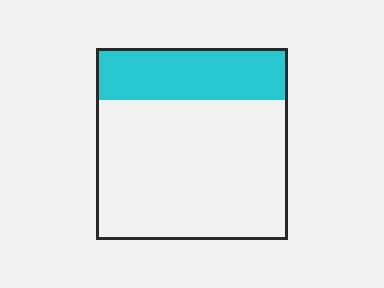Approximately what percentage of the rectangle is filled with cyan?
Approximately 25%.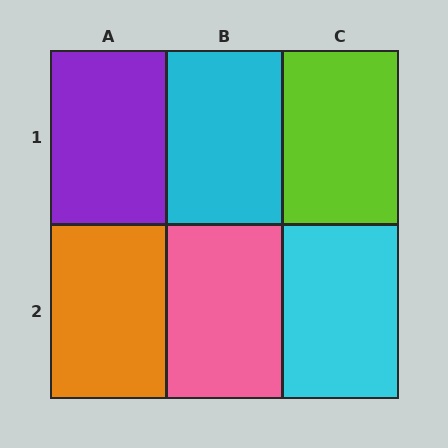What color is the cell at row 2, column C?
Cyan.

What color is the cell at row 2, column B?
Pink.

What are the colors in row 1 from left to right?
Purple, cyan, lime.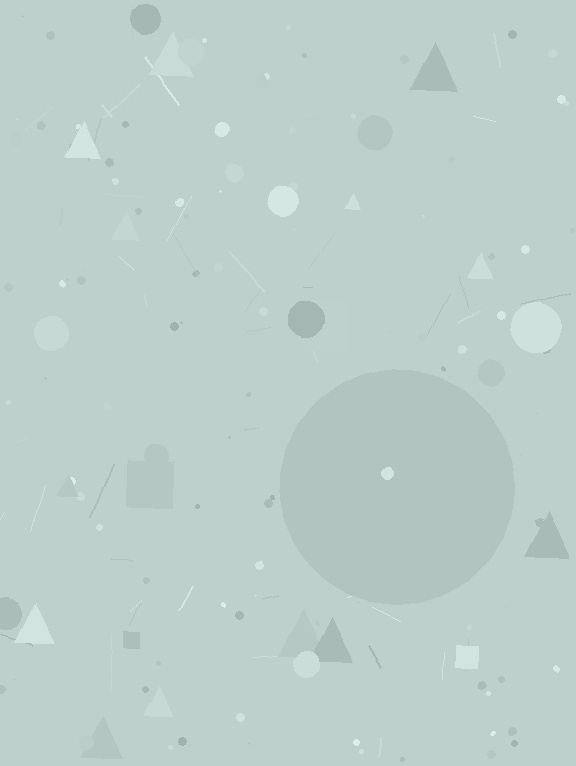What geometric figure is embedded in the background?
A circle is embedded in the background.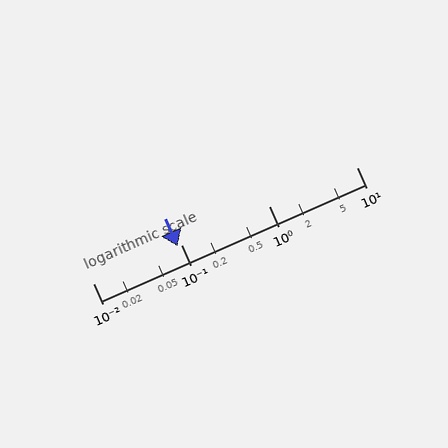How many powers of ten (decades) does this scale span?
The scale spans 3 decades, from 0.01 to 10.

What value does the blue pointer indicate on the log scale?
The pointer indicates approximately 0.091.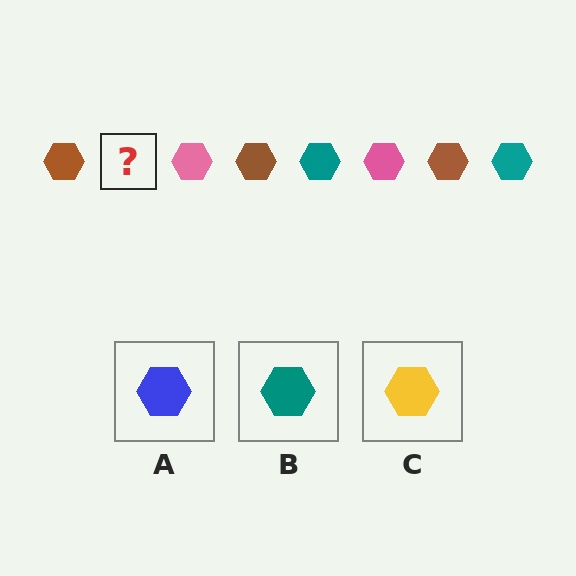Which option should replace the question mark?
Option B.